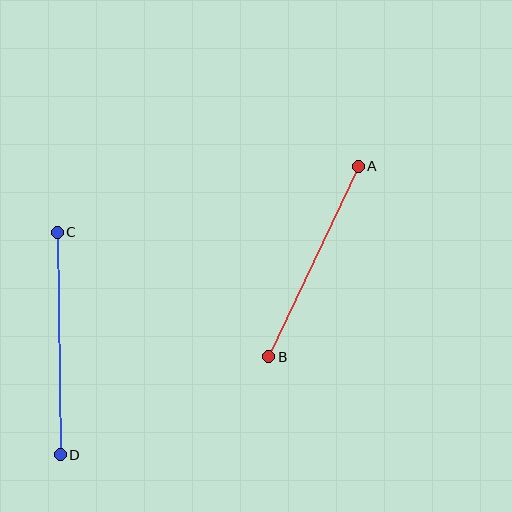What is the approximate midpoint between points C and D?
The midpoint is at approximately (59, 344) pixels.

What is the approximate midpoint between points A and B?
The midpoint is at approximately (313, 261) pixels.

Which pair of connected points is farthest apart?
Points C and D are farthest apart.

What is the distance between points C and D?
The distance is approximately 222 pixels.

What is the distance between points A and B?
The distance is approximately 210 pixels.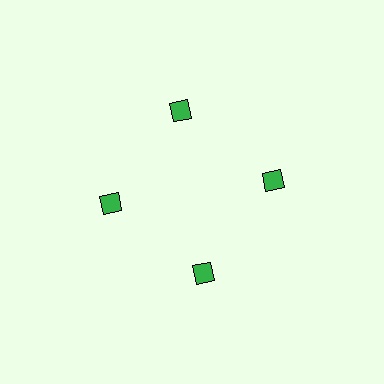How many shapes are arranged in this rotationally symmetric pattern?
There are 4 shapes, arranged in 4 groups of 1.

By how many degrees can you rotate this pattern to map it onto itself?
The pattern maps onto itself every 90 degrees of rotation.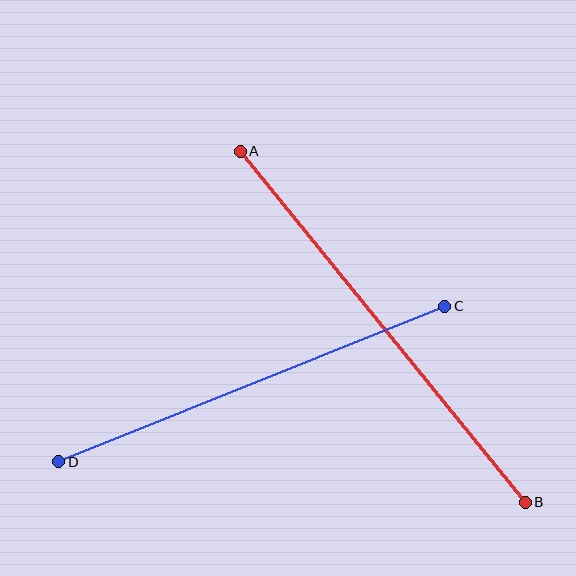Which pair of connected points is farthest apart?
Points A and B are farthest apart.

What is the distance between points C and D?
The distance is approximately 416 pixels.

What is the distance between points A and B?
The distance is approximately 452 pixels.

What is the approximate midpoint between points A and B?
The midpoint is at approximately (383, 327) pixels.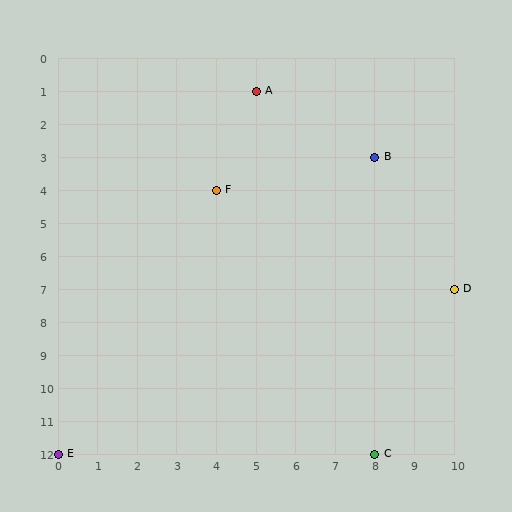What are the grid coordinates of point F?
Point F is at grid coordinates (4, 4).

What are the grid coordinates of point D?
Point D is at grid coordinates (10, 7).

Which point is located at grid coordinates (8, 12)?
Point C is at (8, 12).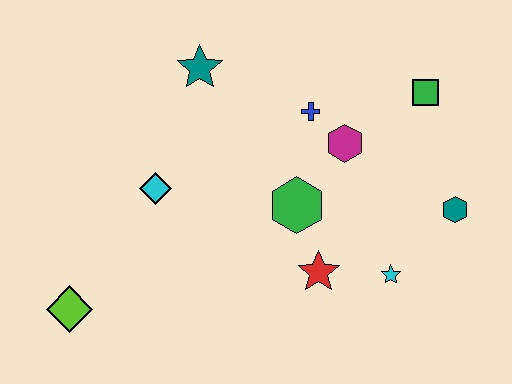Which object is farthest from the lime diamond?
The green square is farthest from the lime diamond.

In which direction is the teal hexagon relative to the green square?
The teal hexagon is below the green square.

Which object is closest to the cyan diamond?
The teal star is closest to the cyan diamond.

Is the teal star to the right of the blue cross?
No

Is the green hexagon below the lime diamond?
No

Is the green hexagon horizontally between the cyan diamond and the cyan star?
Yes